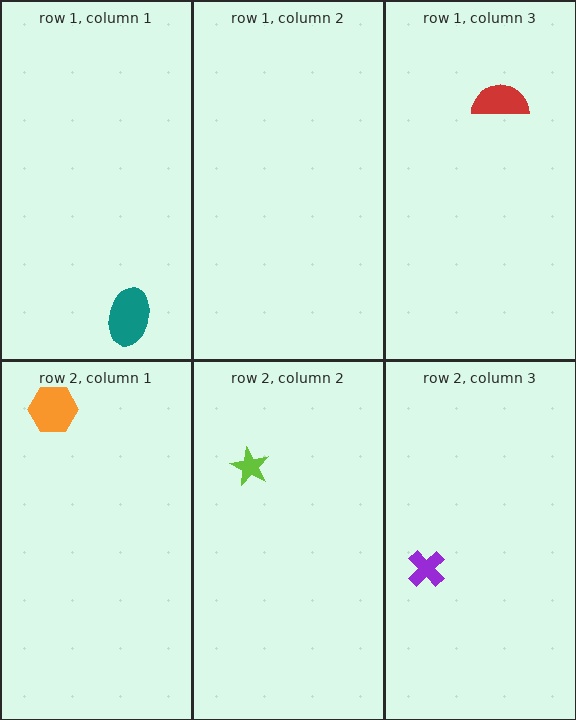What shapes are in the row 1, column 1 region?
The teal ellipse.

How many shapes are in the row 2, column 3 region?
1.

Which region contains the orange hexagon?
The row 2, column 1 region.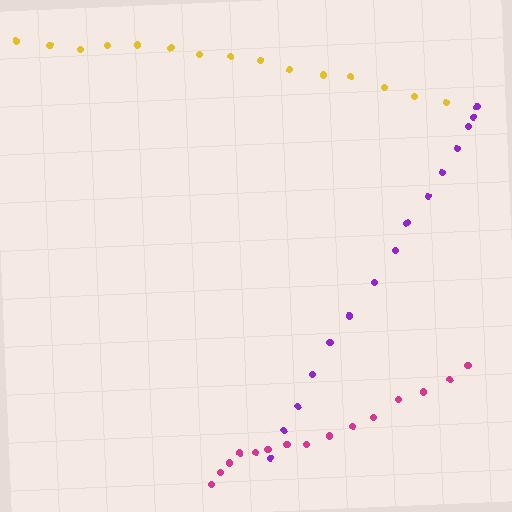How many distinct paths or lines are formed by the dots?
There are 3 distinct paths.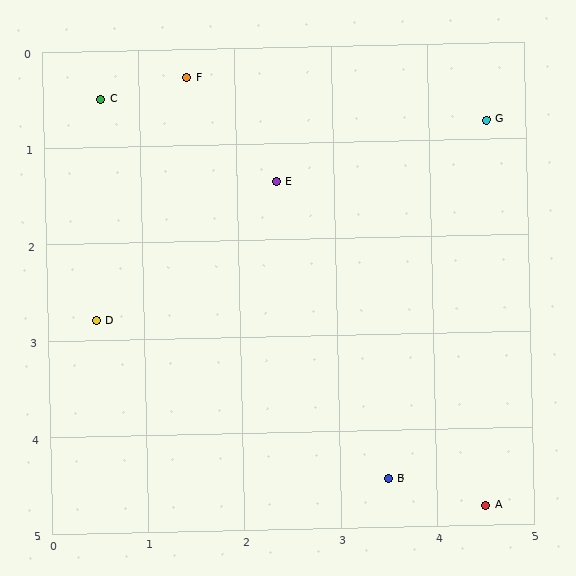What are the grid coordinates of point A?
Point A is at approximately (4.5, 4.8).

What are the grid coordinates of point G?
Point G is at approximately (4.6, 0.8).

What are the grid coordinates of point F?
Point F is at approximately (1.5, 0.3).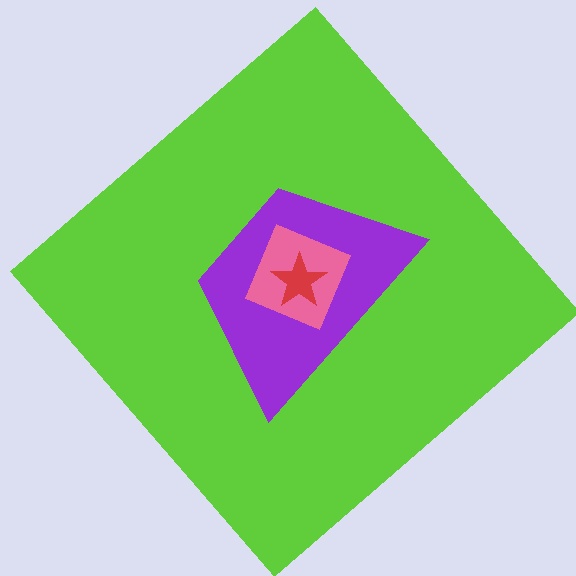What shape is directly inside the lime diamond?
The purple trapezoid.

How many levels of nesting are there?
4.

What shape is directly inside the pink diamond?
The red star.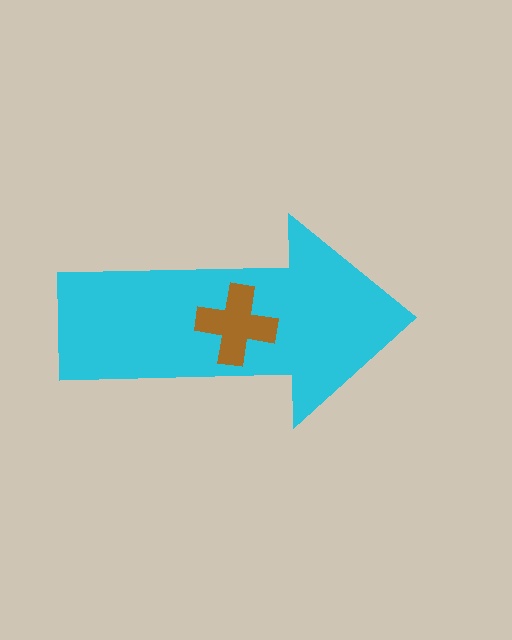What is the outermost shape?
The cyan arrow.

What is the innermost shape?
The brown cross.